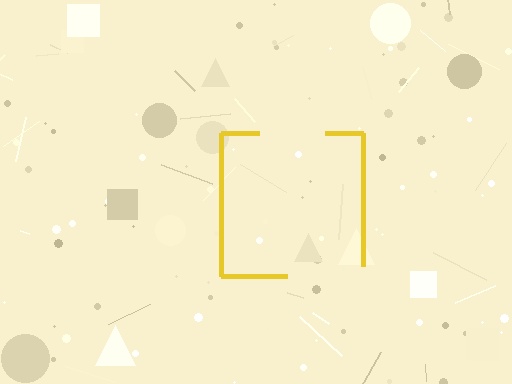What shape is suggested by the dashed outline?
The dashed outline suggests a square.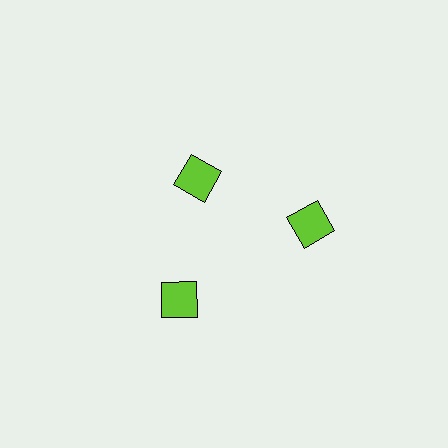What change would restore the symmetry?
The symmetry would be restored by moving it outward, back onto the ring so that all 3 diamonds sit at equal angles and equal distance from the center.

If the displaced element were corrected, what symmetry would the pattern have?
It would have 3-fold rotational symmetry — the pattern would map onto itself every 120 degrees.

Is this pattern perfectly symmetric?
No. The 3 lime diamonds are arranged in a ring, but one element near the 11 o'clock position is pulled inward toward the center, breaking the 3-fold rotational symmetry.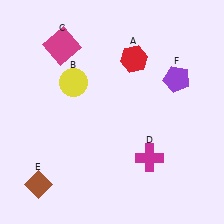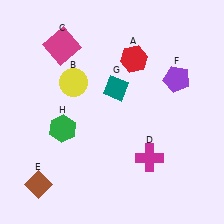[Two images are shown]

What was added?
A teal diamond (G), a green hexagon (H) were added in Image 2.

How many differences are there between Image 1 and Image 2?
There are 2 differences between the two images.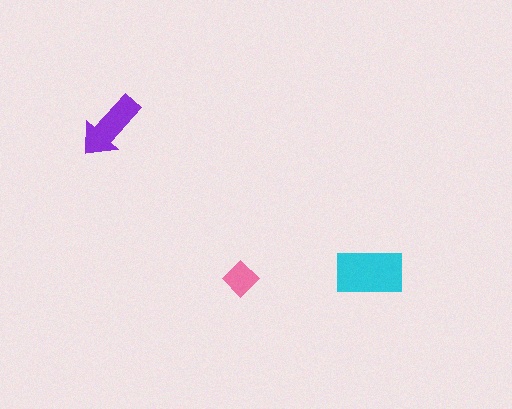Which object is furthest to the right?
The cyan rectangle is rightmost.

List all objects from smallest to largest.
The pink diamond, the purple arrow, the cyan rectangle.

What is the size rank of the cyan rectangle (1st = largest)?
1st.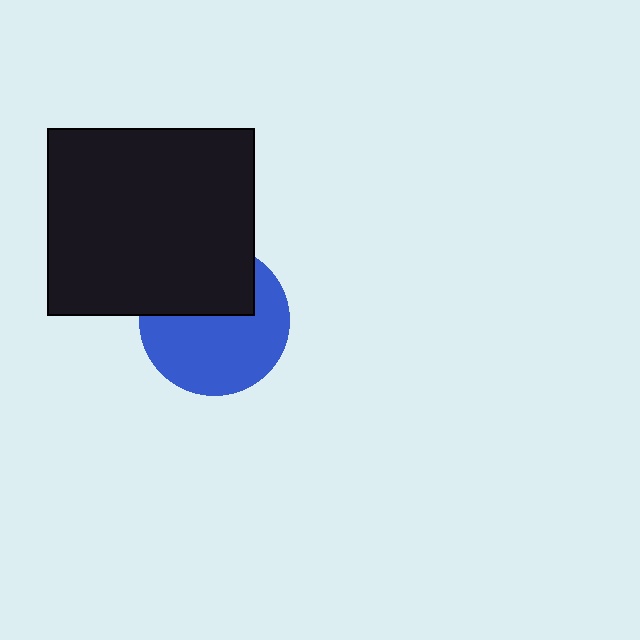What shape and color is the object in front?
The object in front is a black rectangle.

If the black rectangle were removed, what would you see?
You would see the complete blue circle.